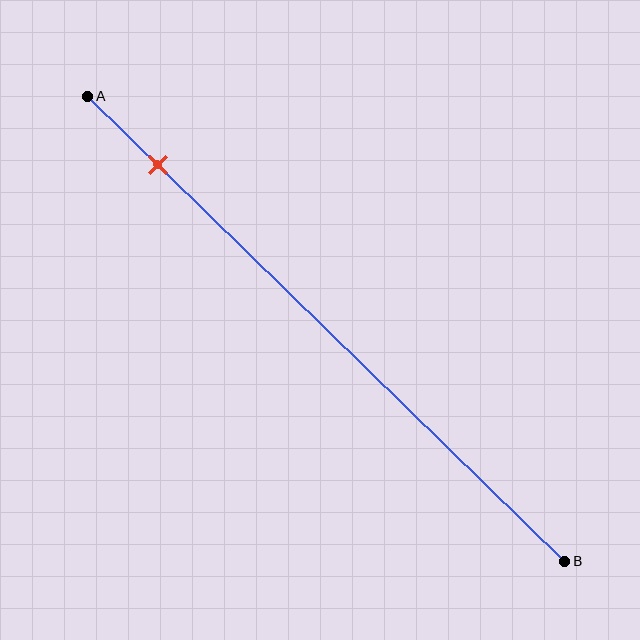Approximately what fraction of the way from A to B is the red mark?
The red mark is approximately 15% of the way from A to B.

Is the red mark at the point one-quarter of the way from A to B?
No, the mark is at about 15% from A, not at the 25% one-quarter point.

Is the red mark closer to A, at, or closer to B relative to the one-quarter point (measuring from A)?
The red mark is closer to point A than the one-quarter point of segment AB.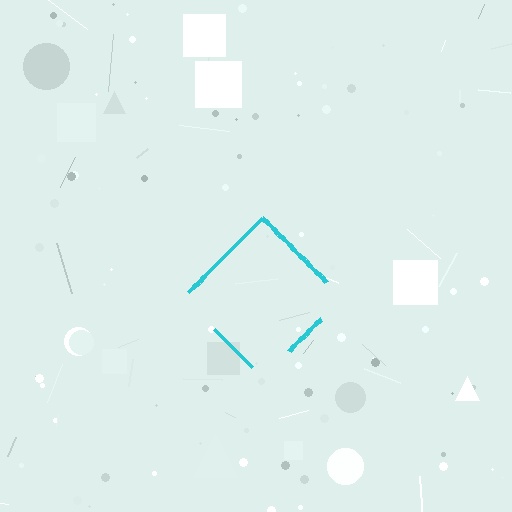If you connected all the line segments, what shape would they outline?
They would outline a diamond.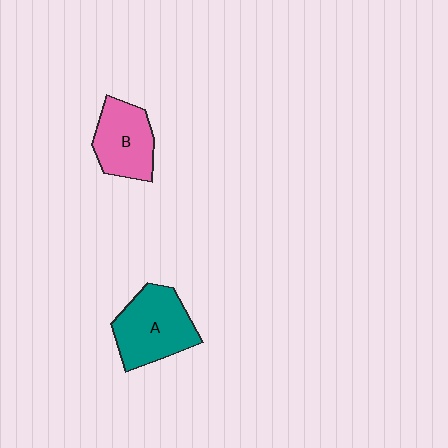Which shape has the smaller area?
Shape B (pink).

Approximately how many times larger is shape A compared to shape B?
Approximately 1.2 times.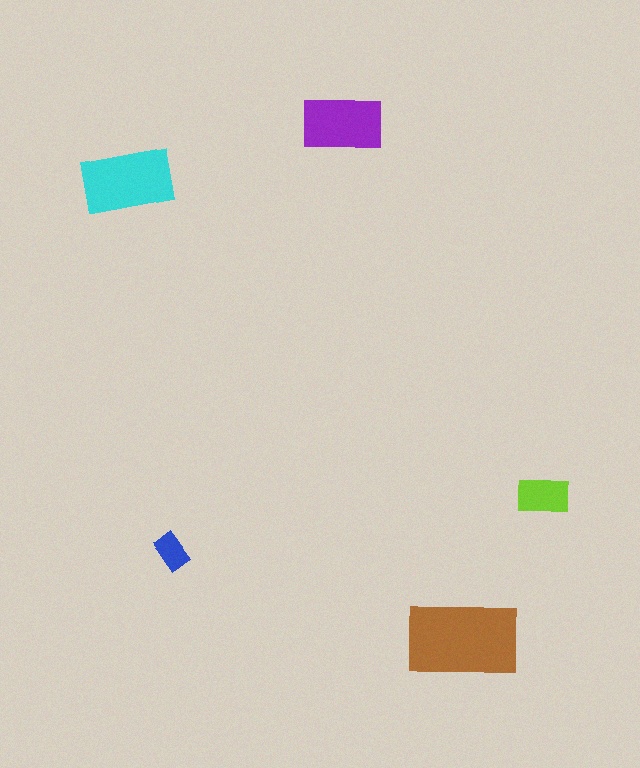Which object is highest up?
The purple rectangle is topmost.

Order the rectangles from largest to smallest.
the brown one, the cyan one, the purple one, the lime one, the blue one.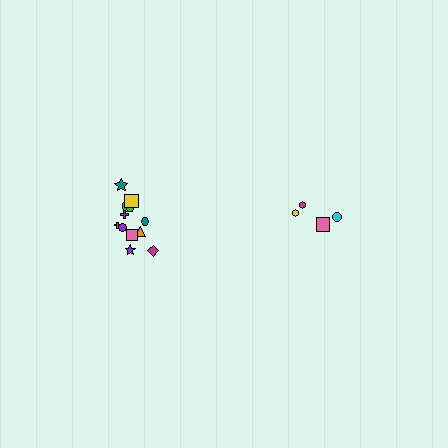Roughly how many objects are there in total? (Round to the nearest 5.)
Roughly 15 objects in total.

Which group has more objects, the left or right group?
The left group.